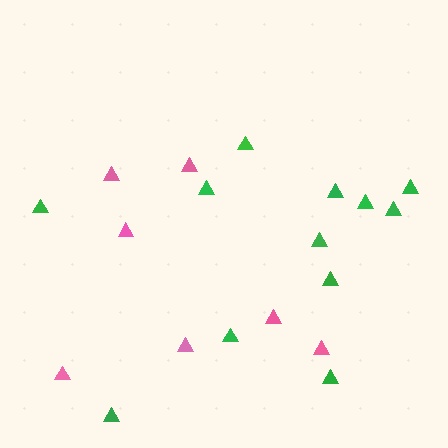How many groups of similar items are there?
There are 2 groups: one group of pink triangles (7) and one group of green triangles (12).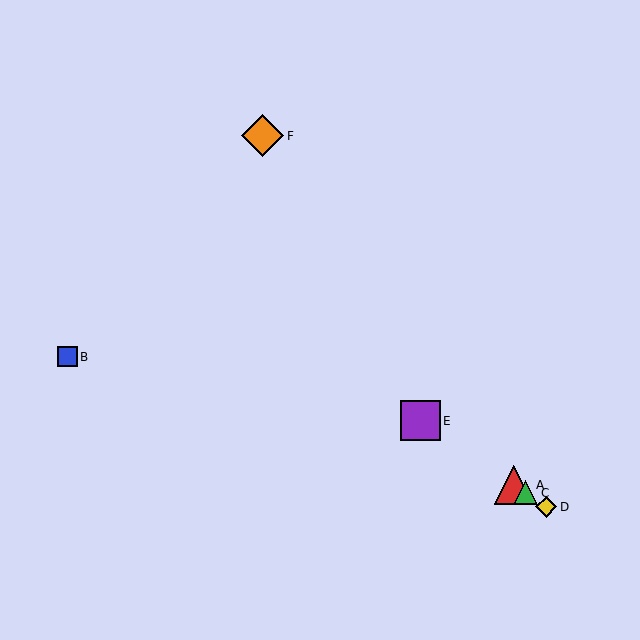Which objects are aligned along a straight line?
Objects A, C, D, E are aligned along a straight line.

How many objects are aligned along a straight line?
4 objects (A, C, D, E) are aligned along a straight line.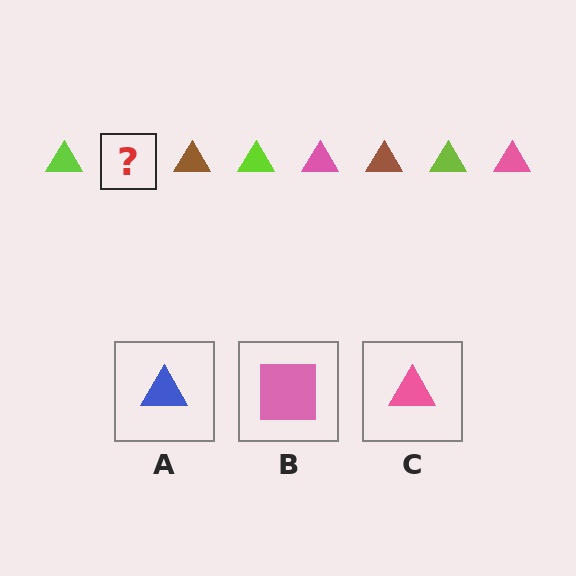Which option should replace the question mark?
Option C.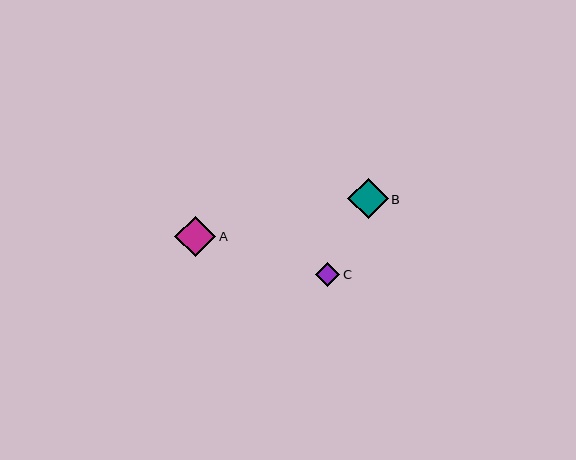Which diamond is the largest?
Diamond A is the largest with a size of approximately 41 pixels.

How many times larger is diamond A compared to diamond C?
Diamond A is approximately 1.7 times the size of diamond C.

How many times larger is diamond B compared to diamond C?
Diamond B is approximately 1.7 times the size of diamond C.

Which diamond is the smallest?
Diamond C is the smallest with a size of approximately 24 pixels.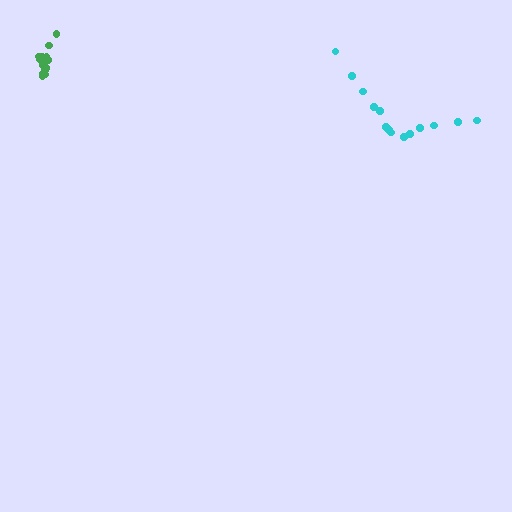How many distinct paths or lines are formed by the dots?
There are 2 distinct paths.